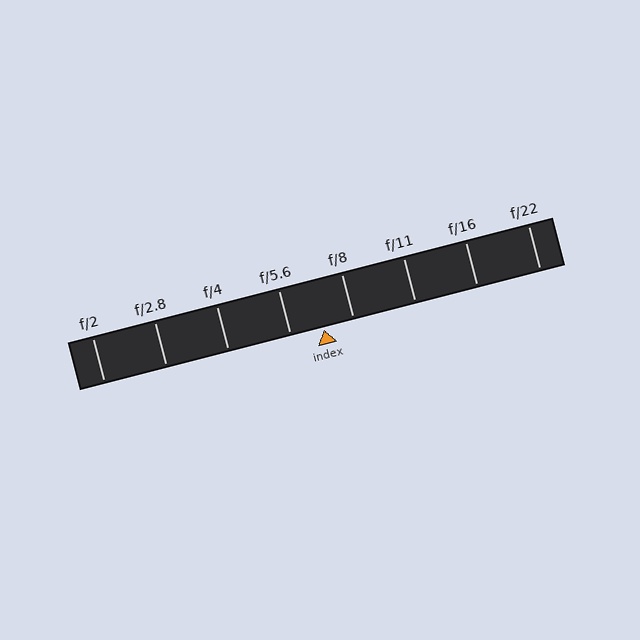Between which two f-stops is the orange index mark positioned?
The index mark is between f/5.6 and f/8.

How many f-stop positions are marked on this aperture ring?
There are 8 f-stop positions marked.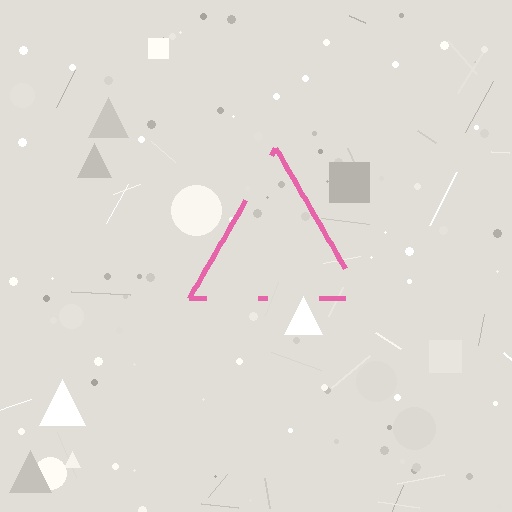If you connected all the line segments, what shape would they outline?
They would outline a triangle.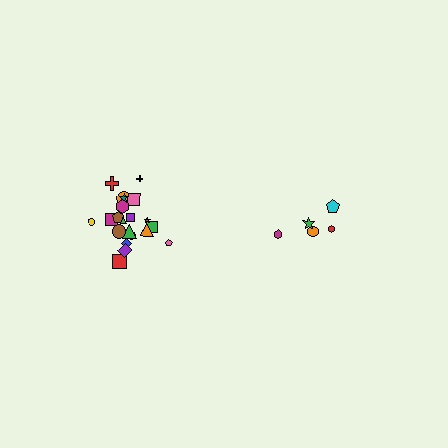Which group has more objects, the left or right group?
The left group.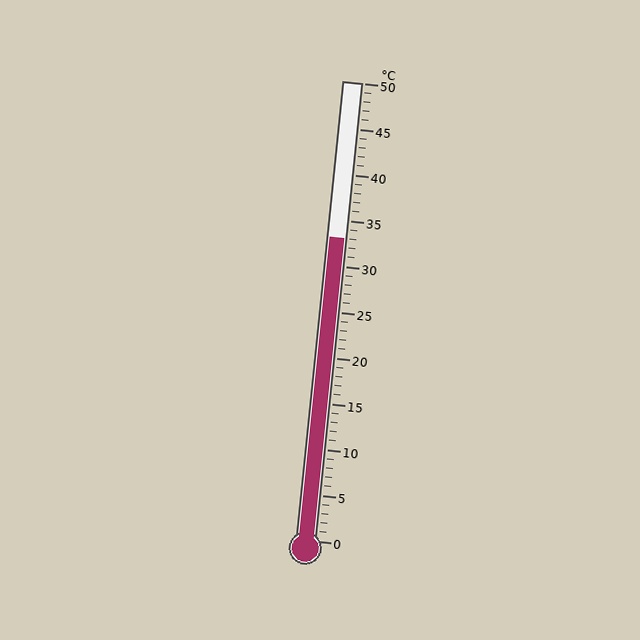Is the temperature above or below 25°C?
The temperature is above 25°C.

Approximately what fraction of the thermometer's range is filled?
The thermometer is filled to approximately 65% of its range.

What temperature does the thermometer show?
The thermometer shows approximately 33°C.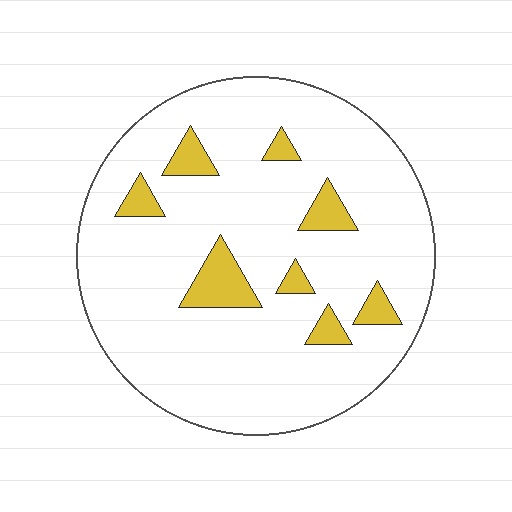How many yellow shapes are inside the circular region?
8.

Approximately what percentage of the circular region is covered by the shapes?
Approximately 10%.